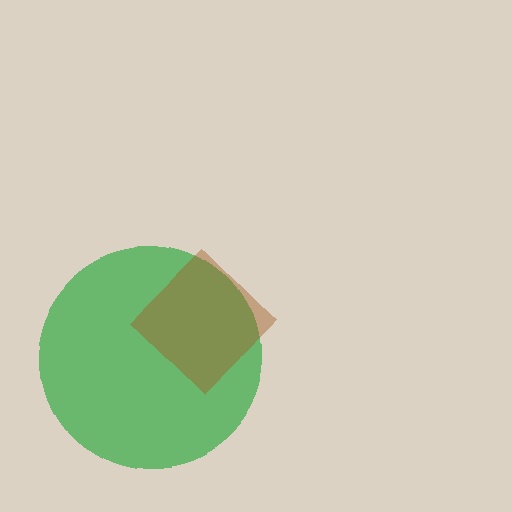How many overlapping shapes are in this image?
There are 2 overlapping shapes in the image.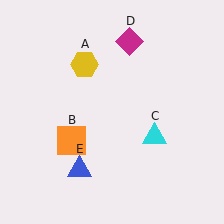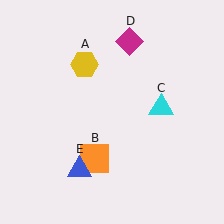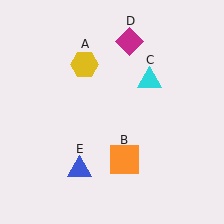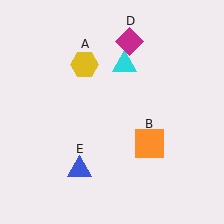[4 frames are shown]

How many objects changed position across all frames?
2 objects changed position: orange square (object B), cyan triangle (object C).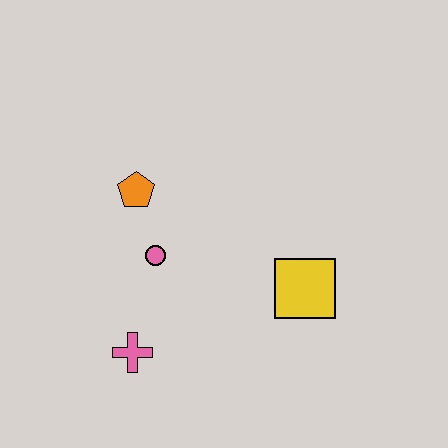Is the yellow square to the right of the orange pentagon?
Yes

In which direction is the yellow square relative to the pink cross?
The yellow square is to the right of the pink cross.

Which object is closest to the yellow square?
The pink circle is closest to the yellow square.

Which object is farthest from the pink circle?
The yellow square is farthest from the pink circle.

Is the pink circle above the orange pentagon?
No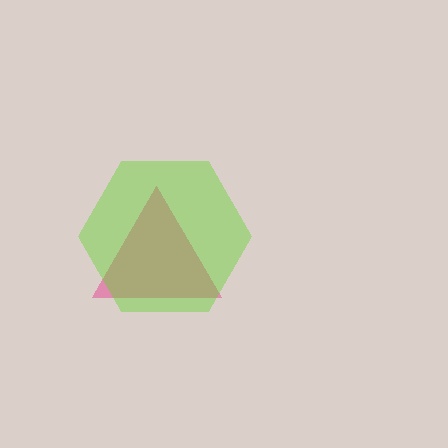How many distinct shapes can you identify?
There are 2 distinct shapes: a pink triangle, a lime hexagon.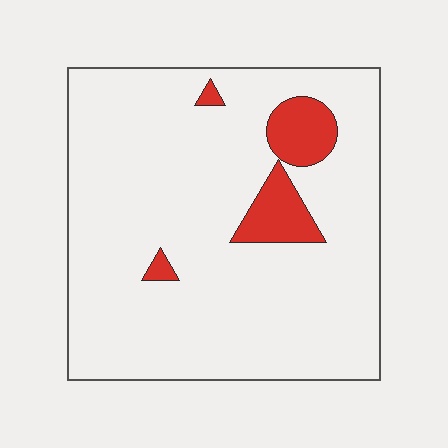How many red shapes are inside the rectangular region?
4.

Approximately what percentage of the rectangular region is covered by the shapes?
Approximately 10%.